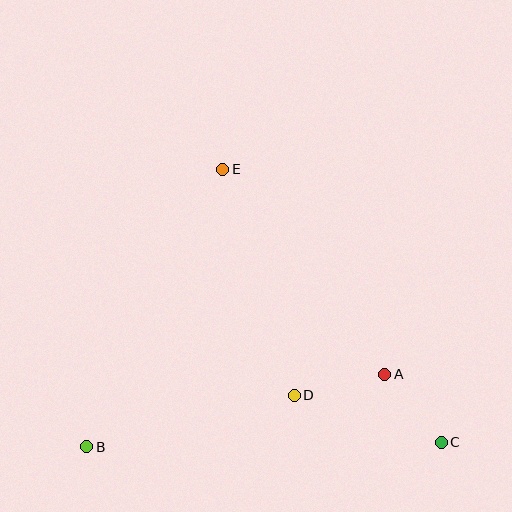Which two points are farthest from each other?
Points B and C are farthest from each other.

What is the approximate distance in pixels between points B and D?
The distance between B and D is approximately 214 pixels.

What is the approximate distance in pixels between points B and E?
The distance between B and E is approximately 309 pixels.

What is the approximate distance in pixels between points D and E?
The distance between D and E is approximately 237 pixels.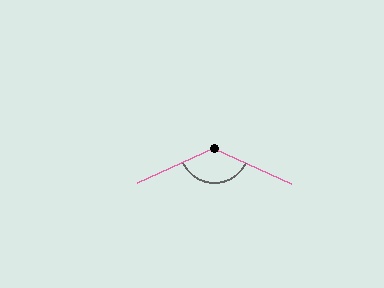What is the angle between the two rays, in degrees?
Approximately 131 degrees.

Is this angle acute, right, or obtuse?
It is obtuse.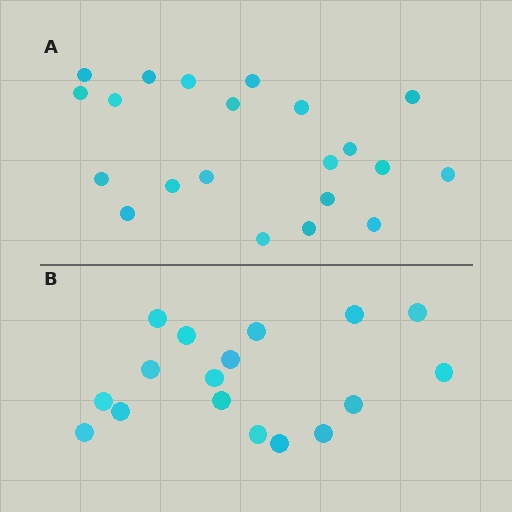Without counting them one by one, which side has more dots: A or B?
Region A (the top region) has more dots.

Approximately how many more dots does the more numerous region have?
Region A has about 4 more dots than region B.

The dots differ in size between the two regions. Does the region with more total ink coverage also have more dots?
No. Region B has more total ink coverage because its dots are larger, but region A actually contains more individual dots. Total area can be misleading — the number of items is what matters here.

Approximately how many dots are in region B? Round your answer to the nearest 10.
About 20 dots. (The exact count is 17, which rounds to 20.)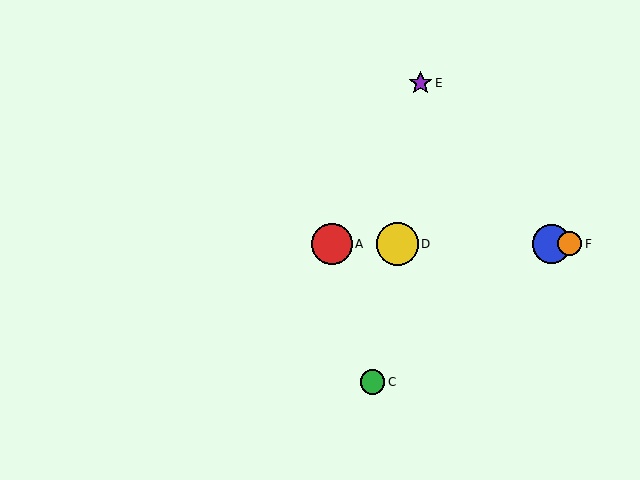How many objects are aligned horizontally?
4 objects (A, B, D, F) are aligned horizontally.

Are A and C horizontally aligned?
No, A is at y≈244 and C is at y≈382.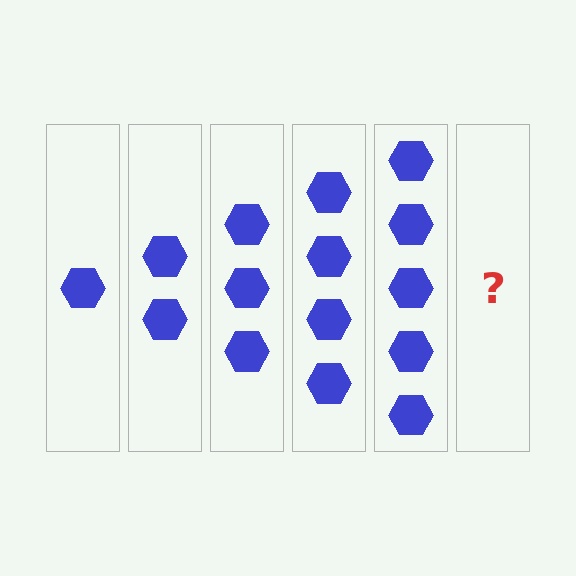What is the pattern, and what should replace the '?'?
The pattern is that each step adds one more hexagon. The '?' should be 6 hexagons.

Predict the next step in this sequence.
The next step is 6 hexagons.